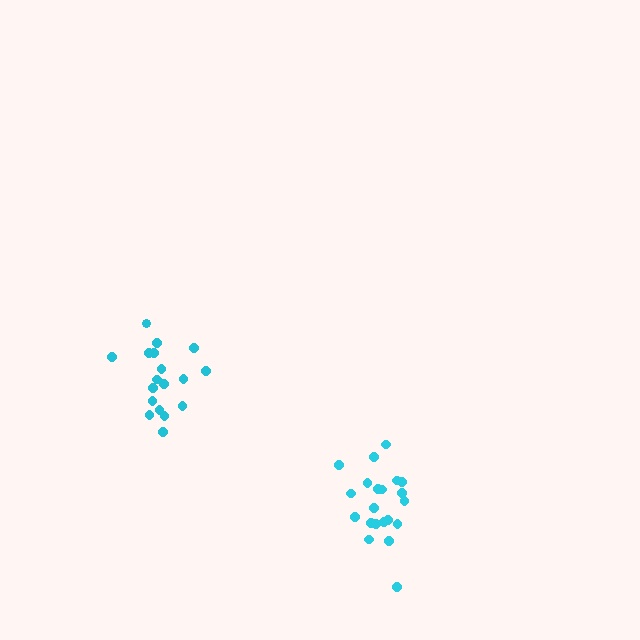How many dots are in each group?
Group 1: 18 dots, Group 2: 21 dots (39 total).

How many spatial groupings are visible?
There are 2 spatial groupings.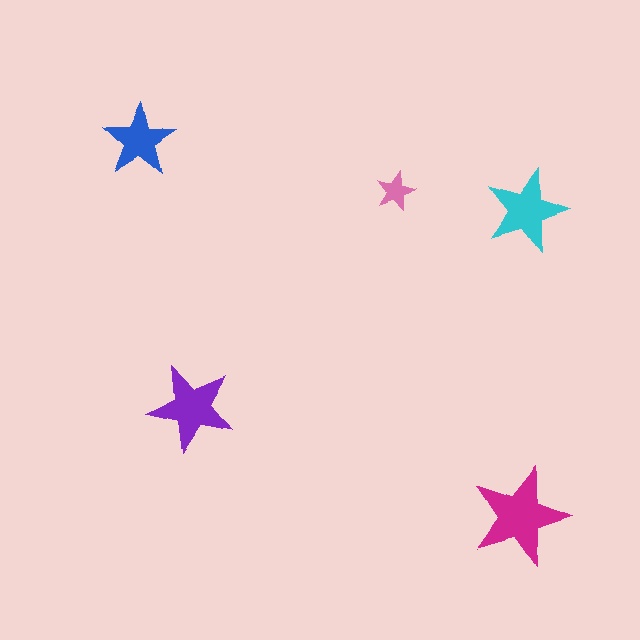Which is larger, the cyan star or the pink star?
The cyan one.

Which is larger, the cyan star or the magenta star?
The magenta one.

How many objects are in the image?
There are 5 objects in the image.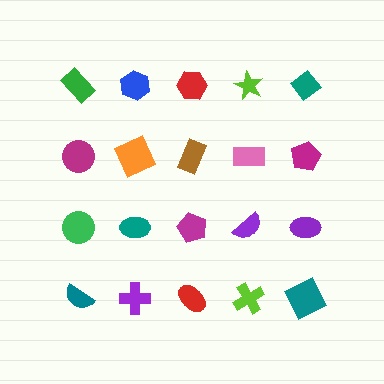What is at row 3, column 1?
A green circle.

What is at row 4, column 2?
A purple cross.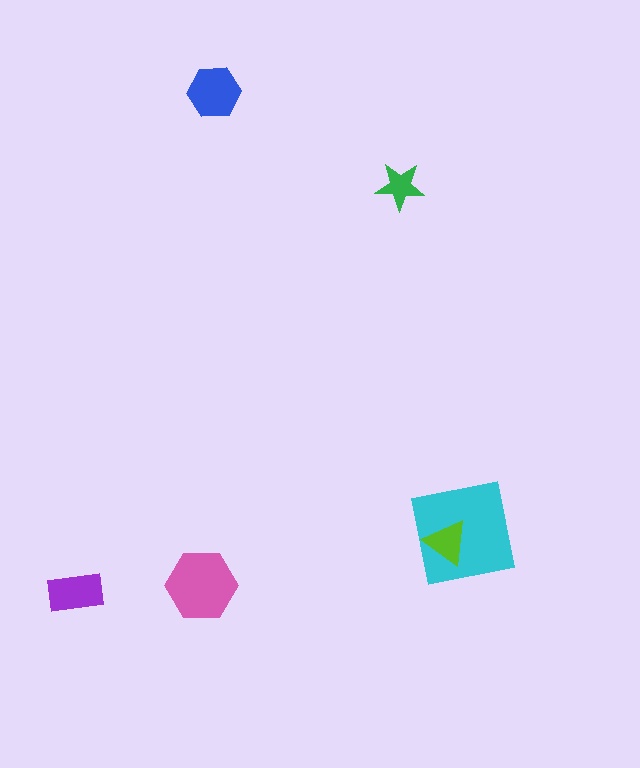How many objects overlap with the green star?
0 objects overlap with the green star.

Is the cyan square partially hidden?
Yes, it is partially covered by another shape.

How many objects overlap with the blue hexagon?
0 objects overlap with the blue hexagon.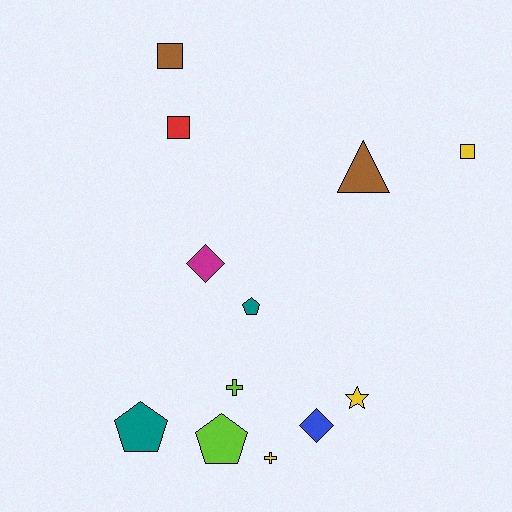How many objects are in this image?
There are 12 objects.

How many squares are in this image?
There are 3 squares.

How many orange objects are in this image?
There are no orange objects.